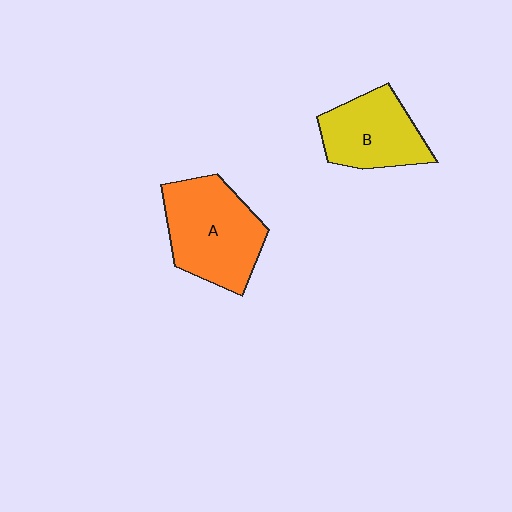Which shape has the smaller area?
Shape B (yellow).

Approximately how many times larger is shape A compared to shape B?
Approximately 1.3 times.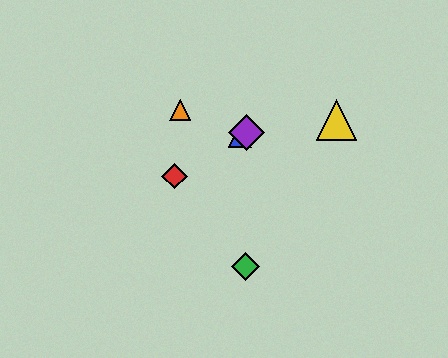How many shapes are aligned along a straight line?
3 shapes (the red diamond, the blue triangle, the purple diamond) are aligned along a straight line.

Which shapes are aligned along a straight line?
The red diamond, the blue triangle, the purple diamond are aligned along a straight line.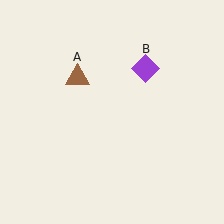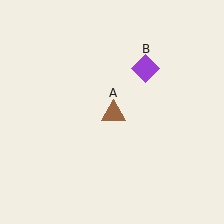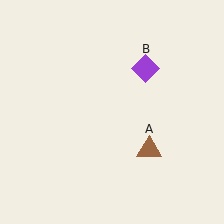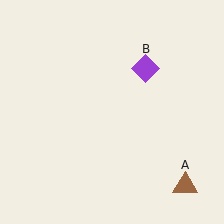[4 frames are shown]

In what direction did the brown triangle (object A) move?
The brown triangle (object A) moved down and to the right.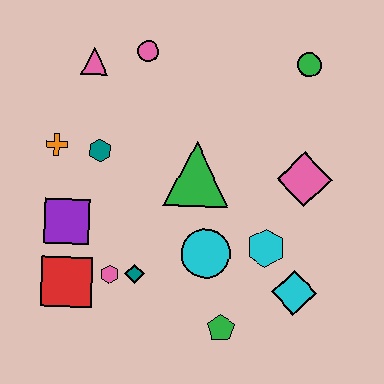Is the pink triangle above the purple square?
Yes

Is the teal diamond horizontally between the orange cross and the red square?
No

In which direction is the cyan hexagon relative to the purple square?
The cyan hexagon is to the right of the purple square.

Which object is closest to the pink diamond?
The cyan hexagon is closest to the pink diamond.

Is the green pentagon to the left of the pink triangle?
No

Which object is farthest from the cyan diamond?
The pink triangle is farthest from the cyan diamond.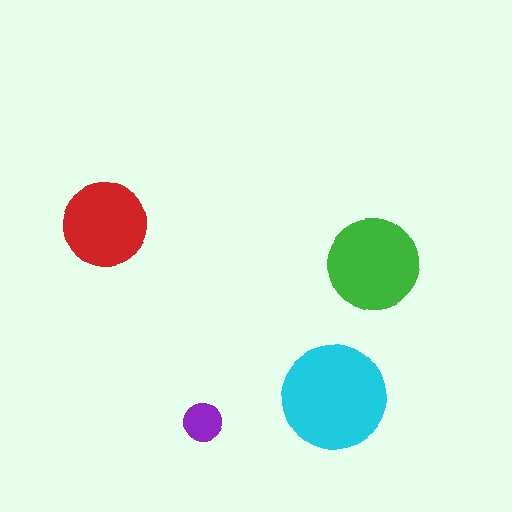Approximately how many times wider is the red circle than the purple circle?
About 2 times wider.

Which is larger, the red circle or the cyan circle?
The cyan one.